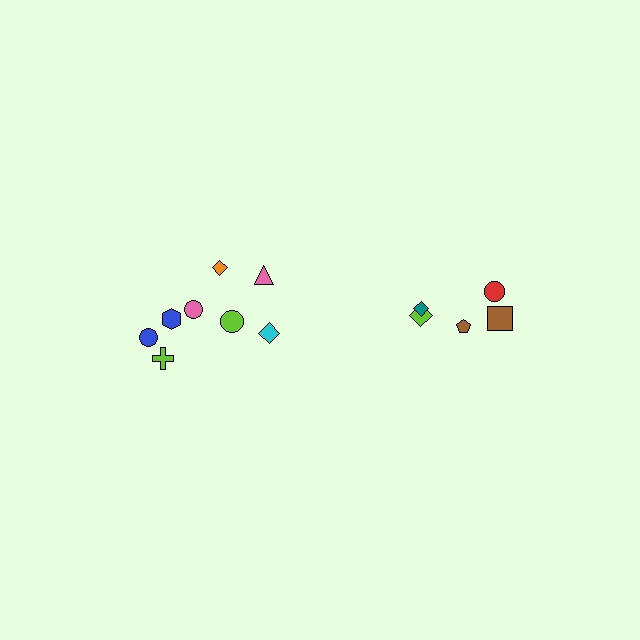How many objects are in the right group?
There are 5 objects.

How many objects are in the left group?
There are 8 objects.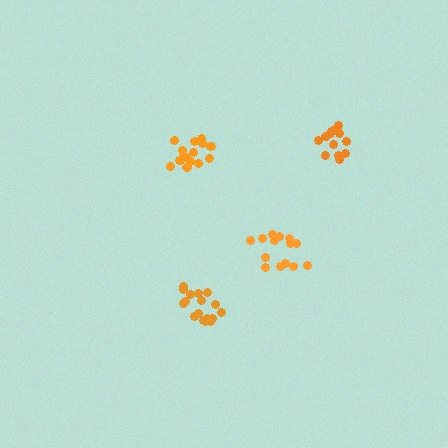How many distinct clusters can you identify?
There are 4 distinct clusters.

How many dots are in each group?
Group 1: 17 dots, Group 2: 14 dots, Group 3: 17 dots, Group 4: 14 dots (62 total).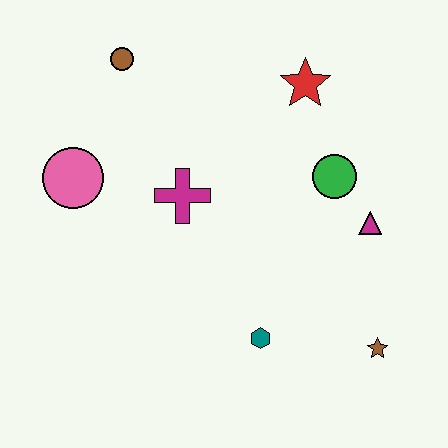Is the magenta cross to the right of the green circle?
No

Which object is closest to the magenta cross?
The pink circle is closest to the magenta cross.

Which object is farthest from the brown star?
The brown circle is farthest from the brown star.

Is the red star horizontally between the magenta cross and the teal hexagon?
No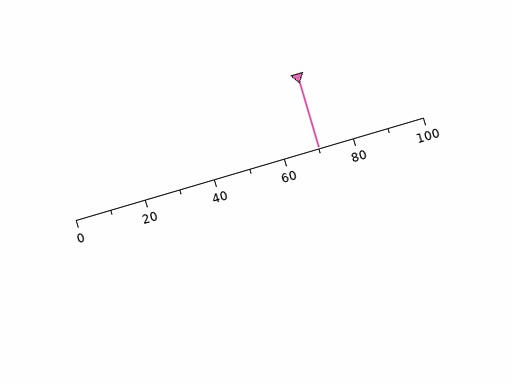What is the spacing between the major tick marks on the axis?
The major ticks are spaced 20 apart.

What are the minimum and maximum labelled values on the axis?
The axis runs from 0 to 100.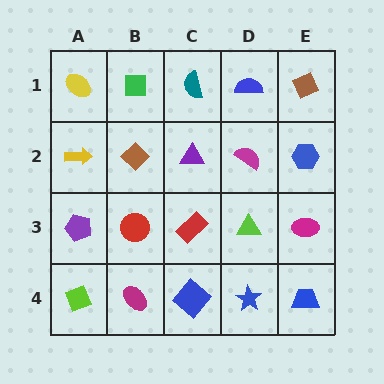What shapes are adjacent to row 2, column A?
A yellow ellipse (row 1, column A), a purple pentagon (row 3, column A), a brown diamond (row 2, column B).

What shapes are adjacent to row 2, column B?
A green square (row 1, column B), a red circle (row 3, column B), a yellow arrow (row 2, column A), a purple triangle (row 2, column C).